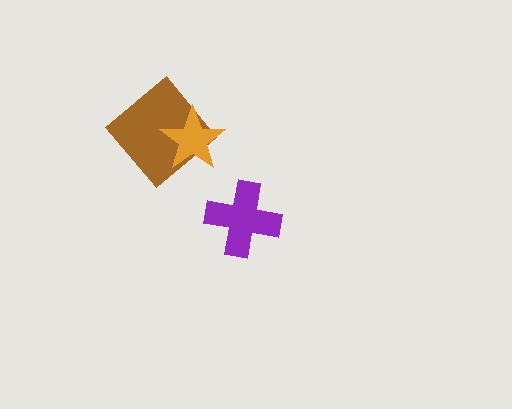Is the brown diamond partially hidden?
Yes, it is partially covered by another shape.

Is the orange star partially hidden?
No, no other shape covers it.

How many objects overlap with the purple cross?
0 objects overlap with the purple cross.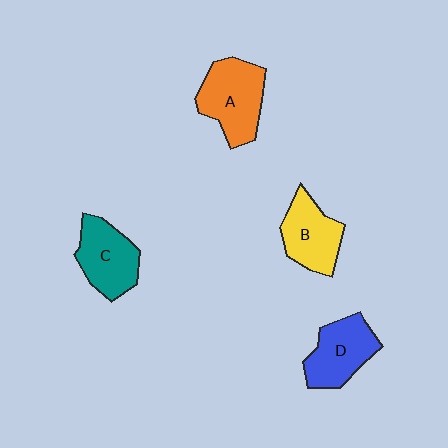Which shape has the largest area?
Shape A (orange).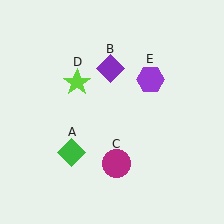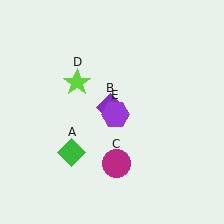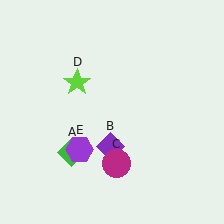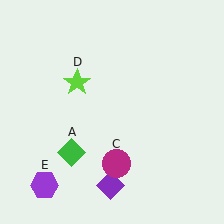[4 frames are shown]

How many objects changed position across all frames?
2 objects changed position: purple diamond (object B), purple hexagon (object E).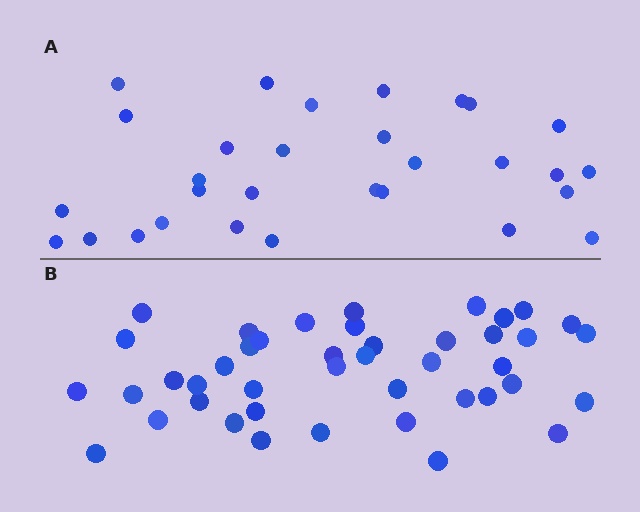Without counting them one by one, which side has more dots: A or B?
Region B (the bottom region) has more dots.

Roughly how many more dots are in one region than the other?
Region B has approximately 15 more dots than region A.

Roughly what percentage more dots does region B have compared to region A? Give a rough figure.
About 45% more.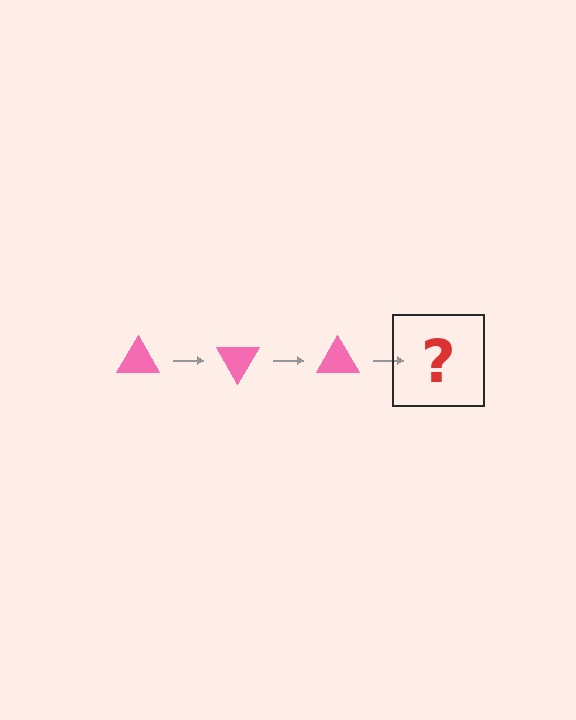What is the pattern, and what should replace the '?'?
The pattern is that the triangle rotates 60 degrees each step. The '?' should be a pink triangle rotated 180 degrees.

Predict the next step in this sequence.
The next step is a pink triangle rotated 180 degrees.